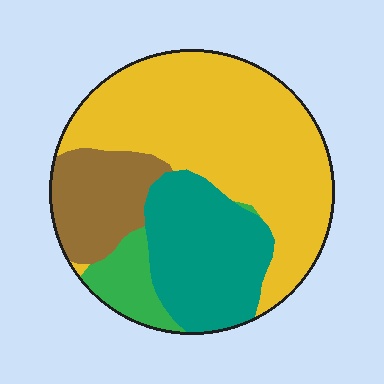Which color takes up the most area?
Yellow, at roughly 50%.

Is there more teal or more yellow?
Yellow.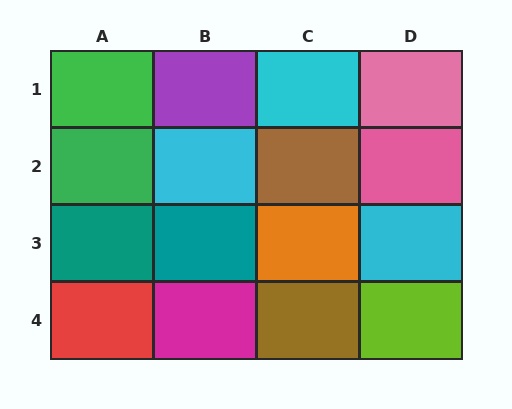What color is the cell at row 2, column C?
Brown.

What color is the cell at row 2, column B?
Cyan.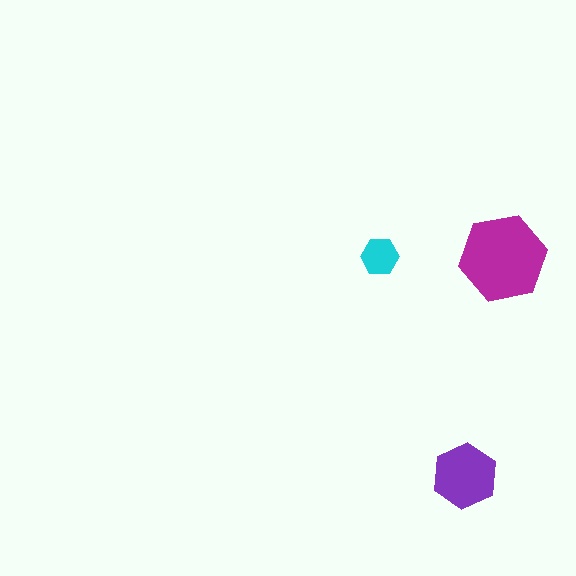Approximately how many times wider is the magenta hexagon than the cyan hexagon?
About 2.5 times wider.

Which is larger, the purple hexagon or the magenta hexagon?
The magenta one.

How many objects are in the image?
There are 3 objects in the image.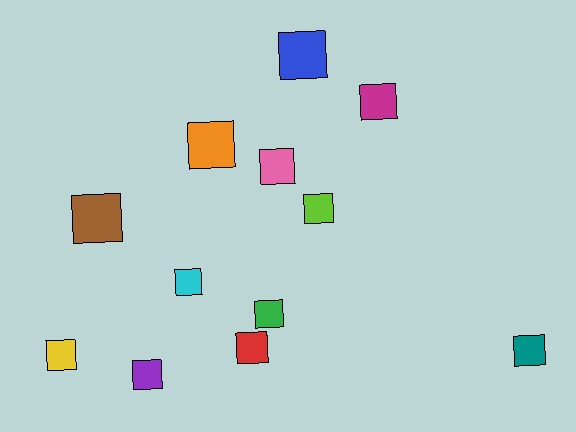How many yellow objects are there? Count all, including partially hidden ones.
There is 1 yellow object.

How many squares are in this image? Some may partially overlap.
There are 12 squares.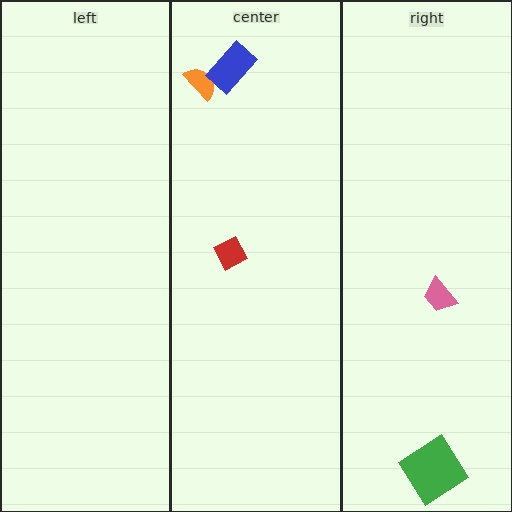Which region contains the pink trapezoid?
The right region.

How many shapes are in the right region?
2.